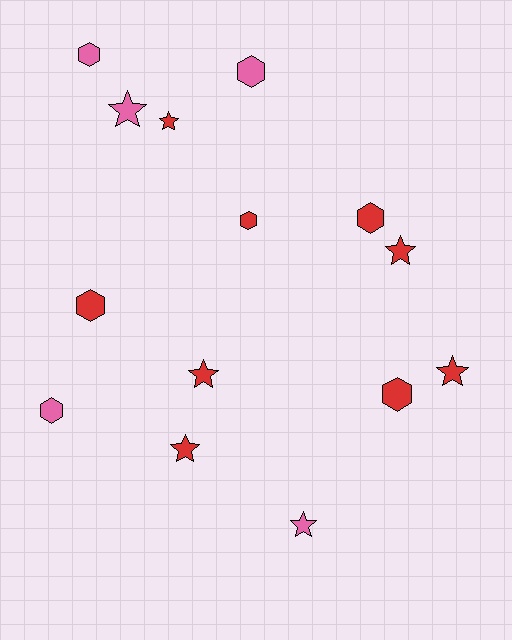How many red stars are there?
There are 5 red stars.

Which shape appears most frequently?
Hexagon, with 7 objects.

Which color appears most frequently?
Red, with 9 objects.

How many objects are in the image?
There are 14 objects.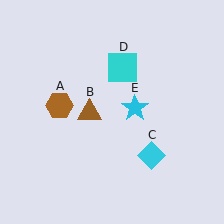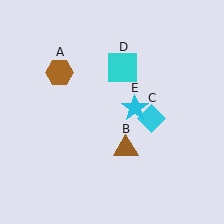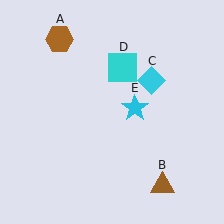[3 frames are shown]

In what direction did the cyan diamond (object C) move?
The cyan diamond (object C) moved up.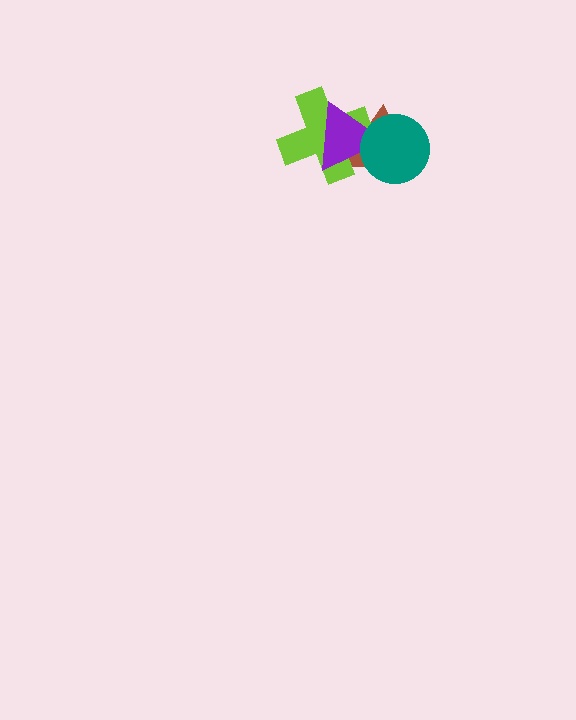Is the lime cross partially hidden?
Yes, it is partially covered by another shape.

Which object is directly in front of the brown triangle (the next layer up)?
The lime cross is directly in front of the brown triangle.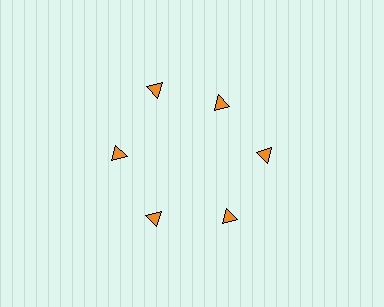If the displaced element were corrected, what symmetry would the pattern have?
It would have 6-fold rotational symmetry — the pattern would map onto itself every 60 degrees.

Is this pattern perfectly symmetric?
No. The 6 orange triangles are arranged in a ring, but one element near the 1 o'clock position is pulled inward toward the center, breaking the 6-fold rotational symmetry.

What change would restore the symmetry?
The symmetry would be restored by moving it outward, back onto the ring so that all 6 triangles sit at equal angles and equal distance from the center.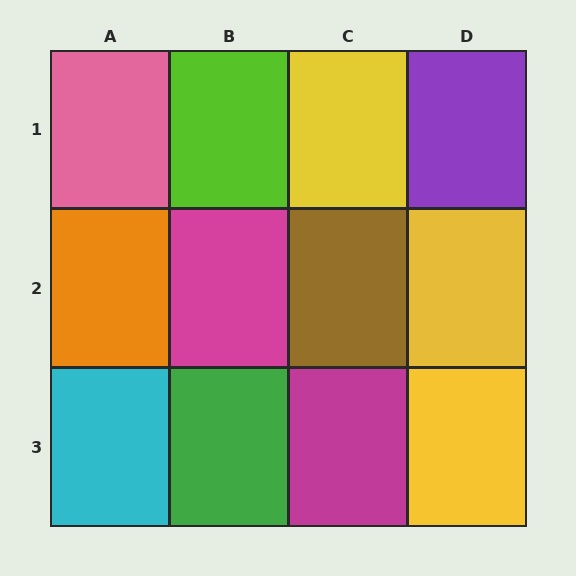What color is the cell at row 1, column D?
Purple.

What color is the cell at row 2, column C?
Brown.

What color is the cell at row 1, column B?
Lime.